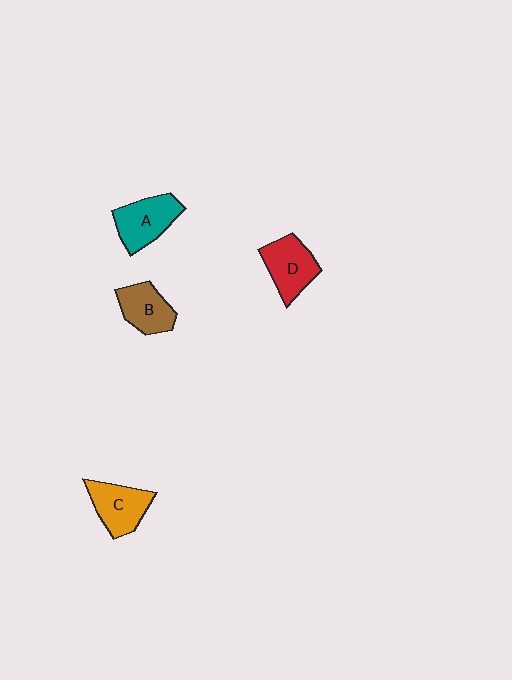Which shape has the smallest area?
Shape B (brown).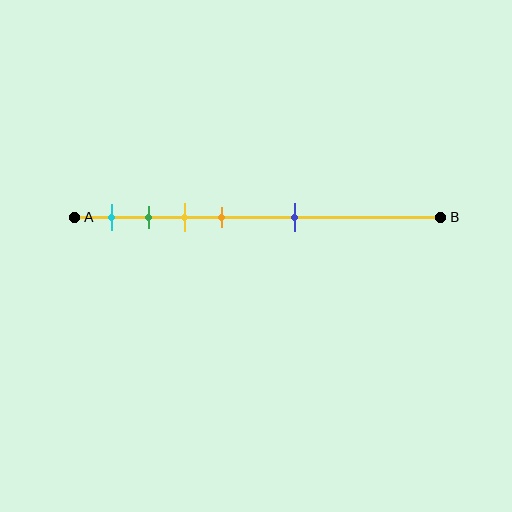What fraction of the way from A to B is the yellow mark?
The yellow mark is approximately 30% (0.3) of the way from A to B.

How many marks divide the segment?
There are 5 marks dividing the segment.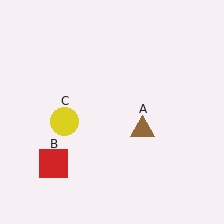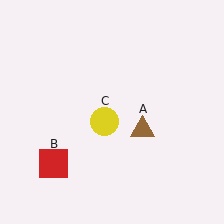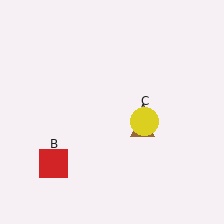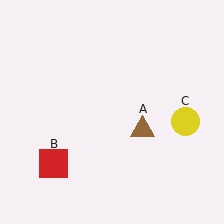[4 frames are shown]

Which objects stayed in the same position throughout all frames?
Brown triangle (object A) and red square (object B) remained stationary.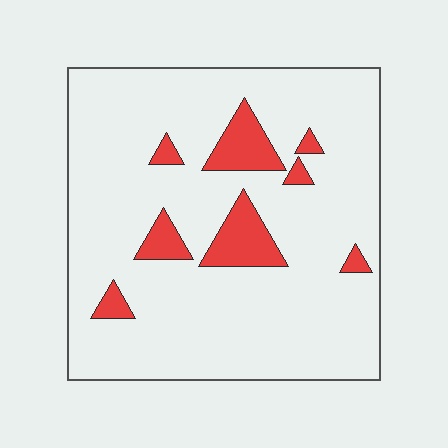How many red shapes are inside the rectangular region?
8.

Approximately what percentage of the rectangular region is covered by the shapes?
Approximately 10%.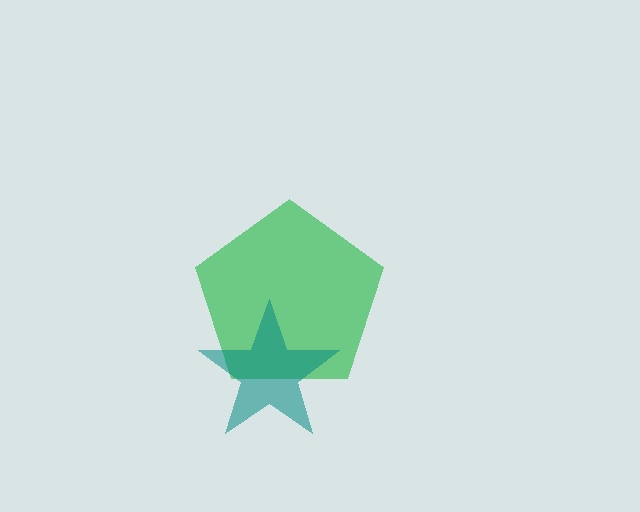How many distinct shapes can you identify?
There are 2 distinct shapes: a green pentagon, a teal star.